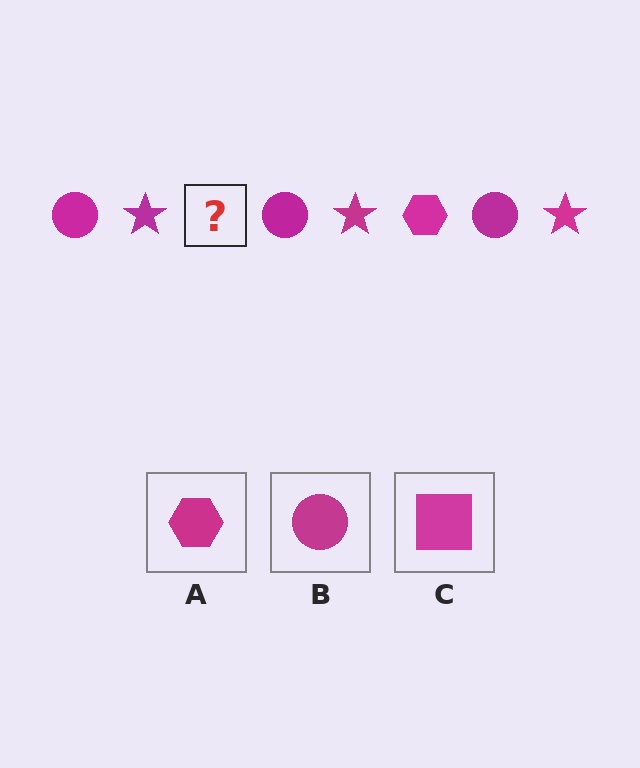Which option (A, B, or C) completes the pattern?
A.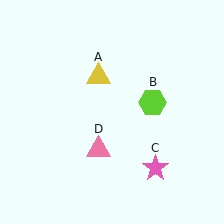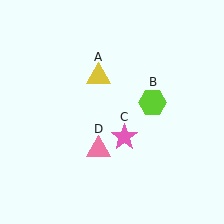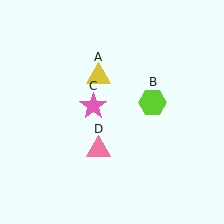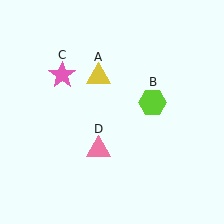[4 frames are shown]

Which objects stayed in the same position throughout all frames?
Yellow triangle (object A) and lime hexagon (object B) and pink triangle (object D) remained stationary.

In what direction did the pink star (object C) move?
The pink star (object C) moved up and to the left.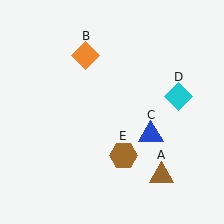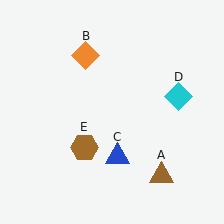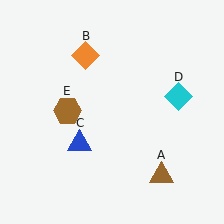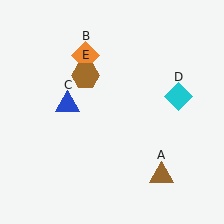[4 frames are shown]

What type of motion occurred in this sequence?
The blue triangle (object C), brown hexagon (object E) rotated clockwise around the center of the scene.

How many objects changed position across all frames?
2 objects changed position: blue triangle (object C), brown hexagon (object E).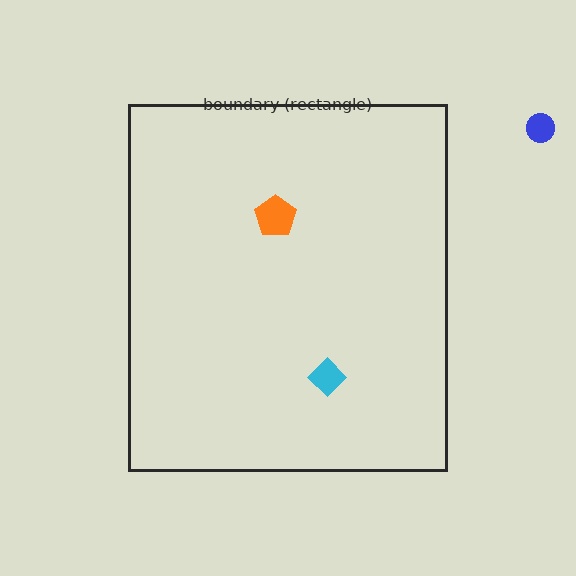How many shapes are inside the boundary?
2 inside, 1 outside.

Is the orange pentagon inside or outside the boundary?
Inside.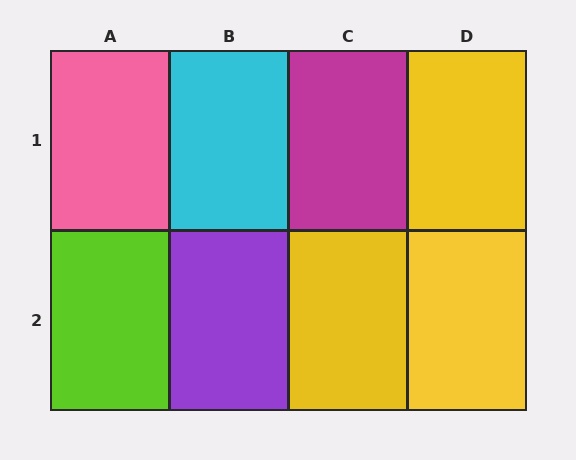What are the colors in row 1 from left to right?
Pink, cyan, magenta, yellow.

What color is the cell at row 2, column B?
Purple.